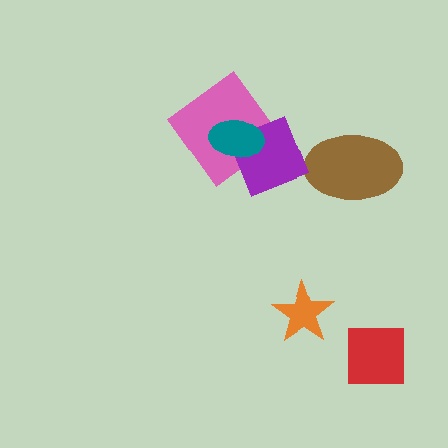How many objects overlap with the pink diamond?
2 objects overlap with the pink diamond.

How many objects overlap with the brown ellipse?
0 objects overlap with the brown ellipse.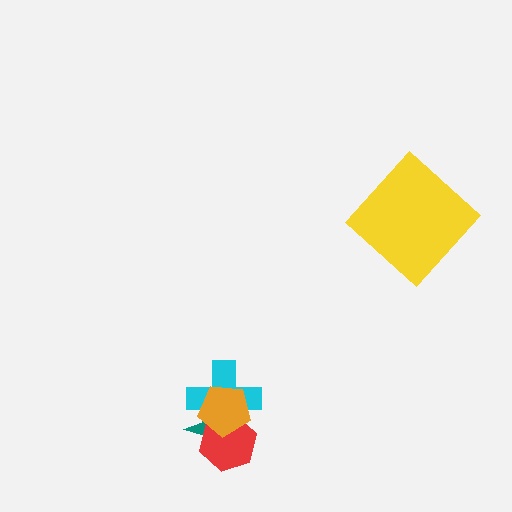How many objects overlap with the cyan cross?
3 objects overlap with the cyan cross.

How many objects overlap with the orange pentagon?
3 objects overlap with the orange pentagon.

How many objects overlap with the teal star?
3 objects overlap with the teal star.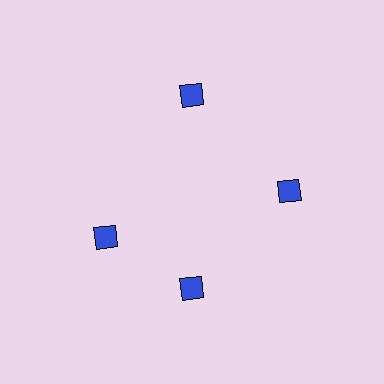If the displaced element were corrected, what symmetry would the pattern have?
It would have 4-fold rotational symmetry — the pattern would map onto itself every 90 degrees.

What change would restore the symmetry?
The symmetry would be restored by rotating it back into even spacing with its neighbors so that all 4 diamonds sit at equal angles and equal distance from the center.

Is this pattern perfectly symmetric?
No. The 4 blue diamonds are arranged in a ring, but one element near the 9 o'clock position is rotated out of alignment along the ring, breaking the 4-fold rotational symmetry.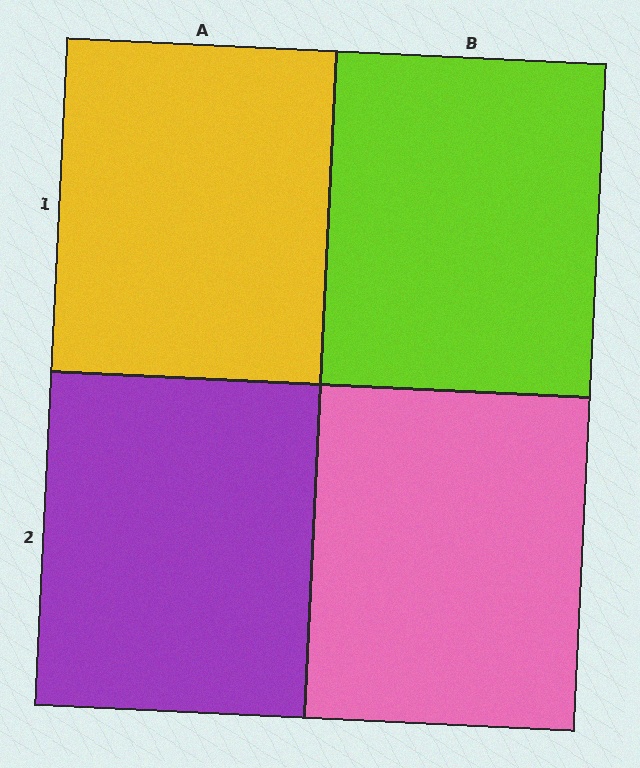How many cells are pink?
1 cell is pink.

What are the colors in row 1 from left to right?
Yellow, lime.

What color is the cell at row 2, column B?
Pink.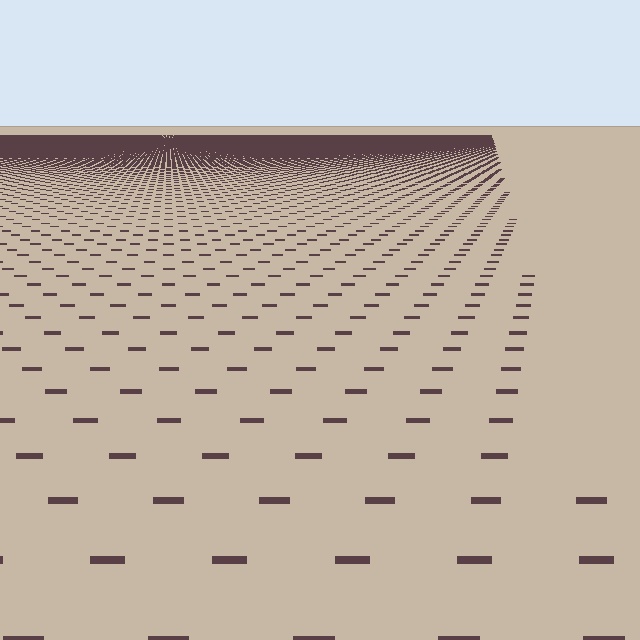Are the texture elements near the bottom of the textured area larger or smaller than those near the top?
Larger. Near the bottom, elements are closer to the viewer and appear at a bigger on-screen size.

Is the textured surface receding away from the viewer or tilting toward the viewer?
The surface is receding away from the viewer. Texture elements get smaller and denser toward the top.